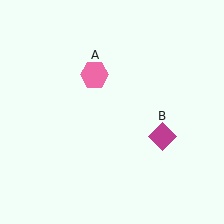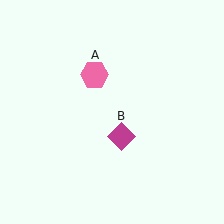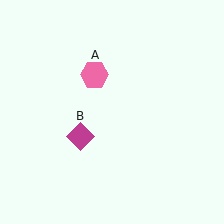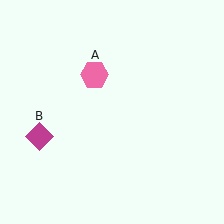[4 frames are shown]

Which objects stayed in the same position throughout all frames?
Pink hexagon (object A) remained stationary.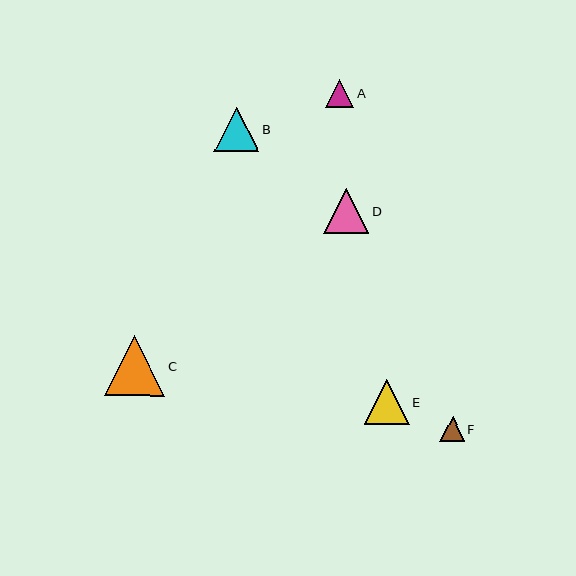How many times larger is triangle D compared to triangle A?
Triangle D is approximately 1.6 times the size of triangle A.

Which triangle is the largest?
Triangle C is the largest with a size of approximately 60 pixels.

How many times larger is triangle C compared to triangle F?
Triangle C is approximately 2.4 times the size of triangle F.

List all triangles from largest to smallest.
From largest to smallest: C, E, D, B, A, F.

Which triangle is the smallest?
Triangle F is the smallest with a size of approximately 25 pixels.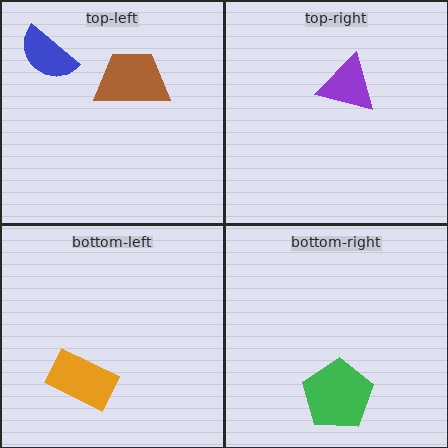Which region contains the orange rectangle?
The bottom-left region.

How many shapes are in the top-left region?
2.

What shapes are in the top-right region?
The purple triangle.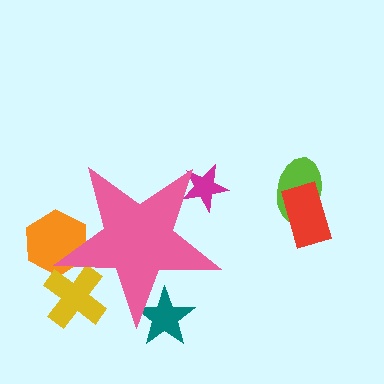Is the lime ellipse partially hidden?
No, the lime ellipse is fully visible.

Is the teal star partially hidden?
Yes, the teal star is partially hidden behind the pink star.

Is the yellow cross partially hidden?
Yes, the yellow cross is partially hidden behind the pink star.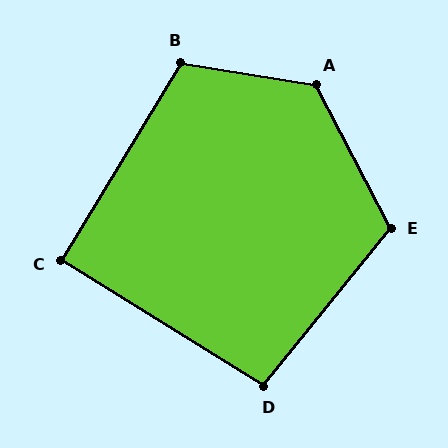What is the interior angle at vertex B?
Approximately 112 degrees (obtuse).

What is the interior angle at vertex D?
Approximately 97 degrees (obtuse).